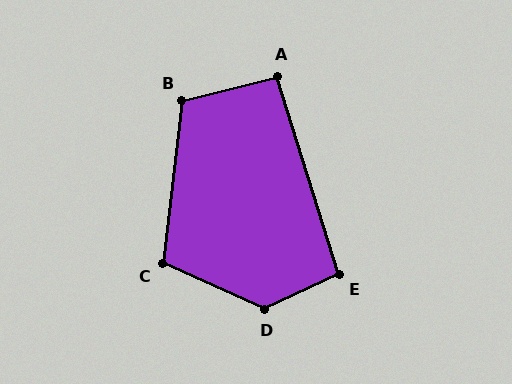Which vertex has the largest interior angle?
D, at approximately 131 degrees.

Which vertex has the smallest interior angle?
A, at approximately 93 degrees.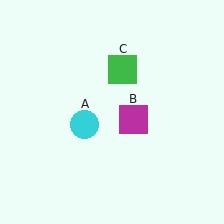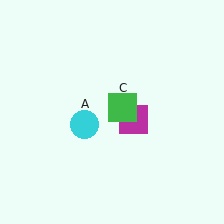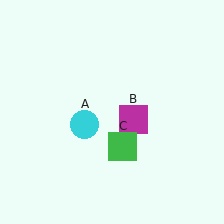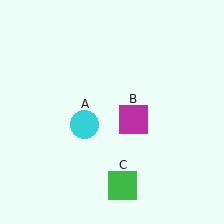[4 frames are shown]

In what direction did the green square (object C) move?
The green square (object C) moved down.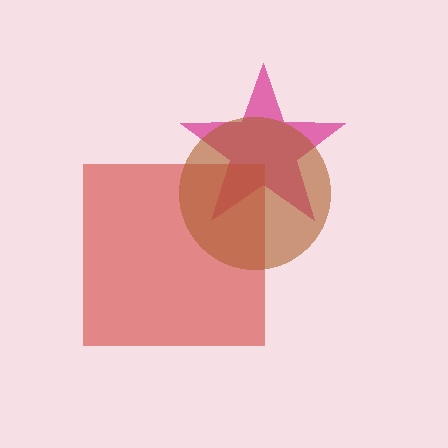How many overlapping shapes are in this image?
There are 3 overlapping shapes in the image.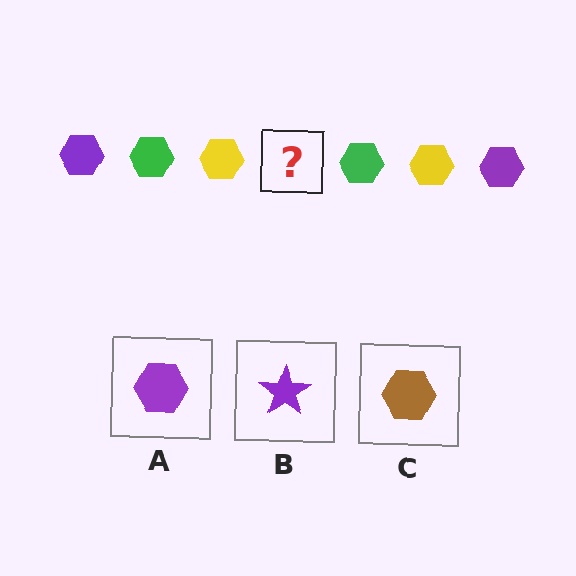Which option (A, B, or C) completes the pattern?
A.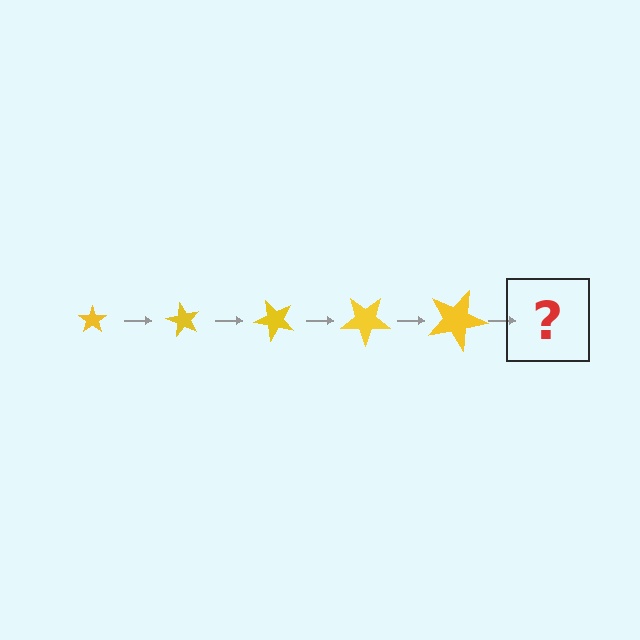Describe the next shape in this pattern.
It should be a star, larger than the previous one and rotated 300 degrees from the start.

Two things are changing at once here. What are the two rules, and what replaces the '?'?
The two rules are that the star grows larger each step and it rotates 60 degrees each step. The '?' should be a star, larger than the previous one and rotated 300 degrees from the start.